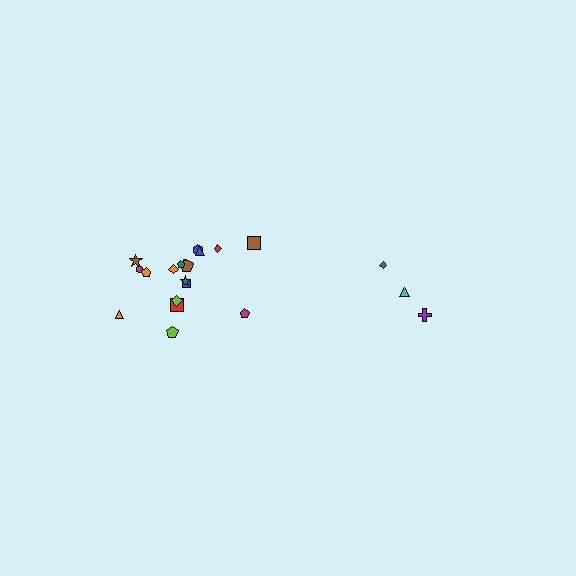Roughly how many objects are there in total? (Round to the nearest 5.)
Roughly 20 objects in total.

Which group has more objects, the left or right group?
The left group.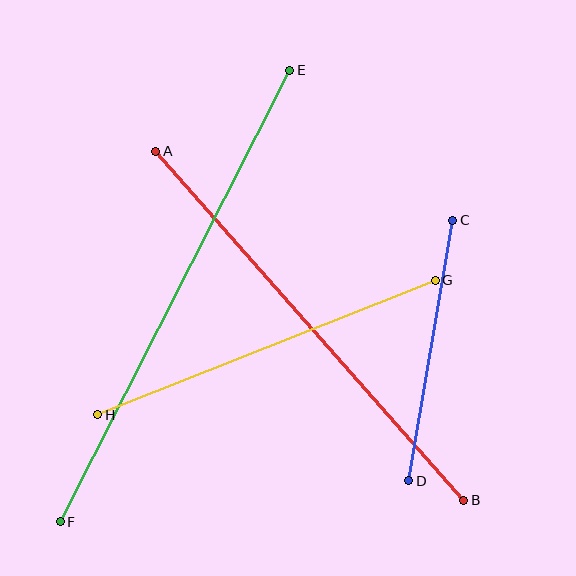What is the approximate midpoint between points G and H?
The midpoint is at approximately (267, 348) pixels.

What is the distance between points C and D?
The distance is approximately 264 pixels.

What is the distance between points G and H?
The distance is approximately 363 pixels.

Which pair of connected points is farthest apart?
Points E and F are farthest apart.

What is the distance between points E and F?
The distance is approximately 506 pixels.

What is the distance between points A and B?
The distance is approximately 465 pixels.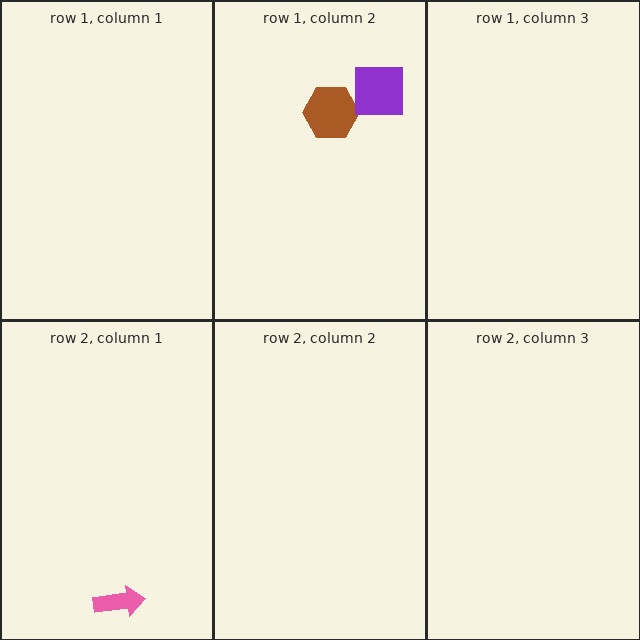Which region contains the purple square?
The row 1, column 2 region.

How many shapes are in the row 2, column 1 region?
1.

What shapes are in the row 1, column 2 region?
The brown hexagon, the purple square.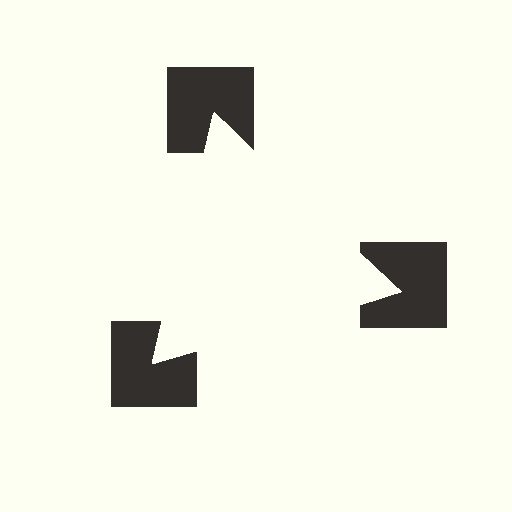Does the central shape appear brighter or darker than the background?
It typically appears slightly brighter than the background, even though no actual brightness change is drawn.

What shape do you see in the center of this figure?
An illusory triangle — its edges are inferred from the aligned wedge cuts in the notched squares, not physically drawn.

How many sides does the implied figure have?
3 sides.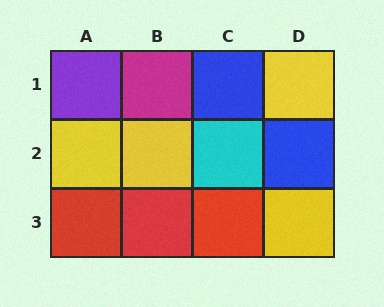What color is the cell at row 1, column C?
Blue.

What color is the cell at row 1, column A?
Purple.